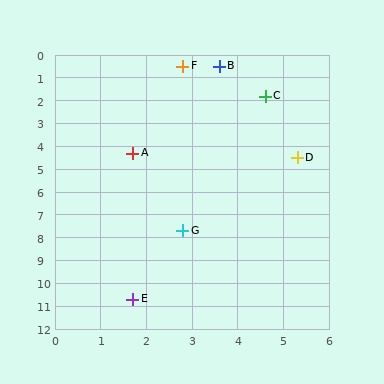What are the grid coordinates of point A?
Point A is at approximately (1.7, 4.3).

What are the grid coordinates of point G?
Point G is at approximately (2.8, 7.7).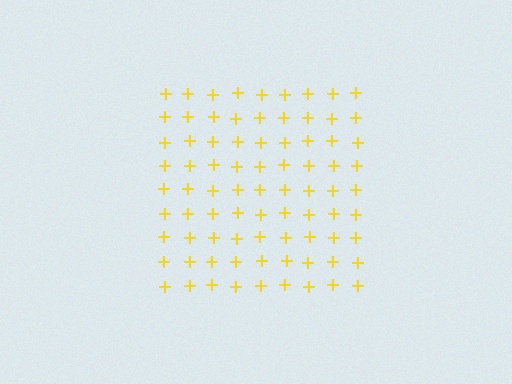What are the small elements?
The small elements are plus signs.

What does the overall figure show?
The overall figure shows a square.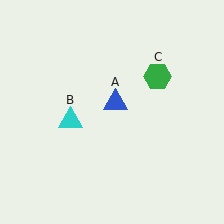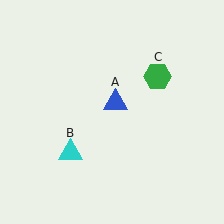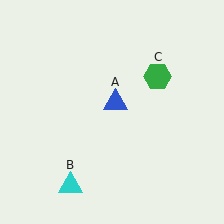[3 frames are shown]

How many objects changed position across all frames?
1 object changed position: cyan triangle (object B).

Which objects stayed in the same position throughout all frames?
Blue triangle (object A) and green hexagon (object C) remained stationary.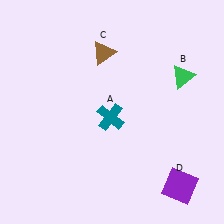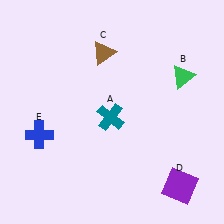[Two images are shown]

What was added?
A blue cross (E) was added in Image 2.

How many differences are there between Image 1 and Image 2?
There is 1 difference between the two images.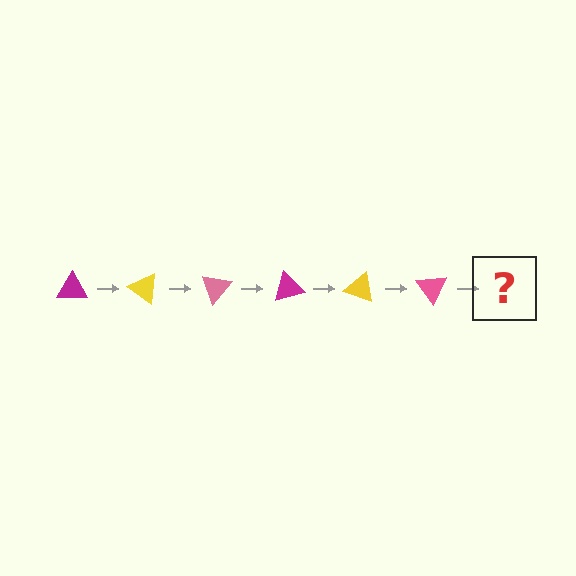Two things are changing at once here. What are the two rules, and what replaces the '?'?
The two rules are that it rotates 35 degrees each step and the color cycles through magenta, yellow, and pink. The '?' should be a magenta triangle, rotated 210 degrees from the start.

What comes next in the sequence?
The next element should be a magenta triangle, rotated 210 degrees from the start.